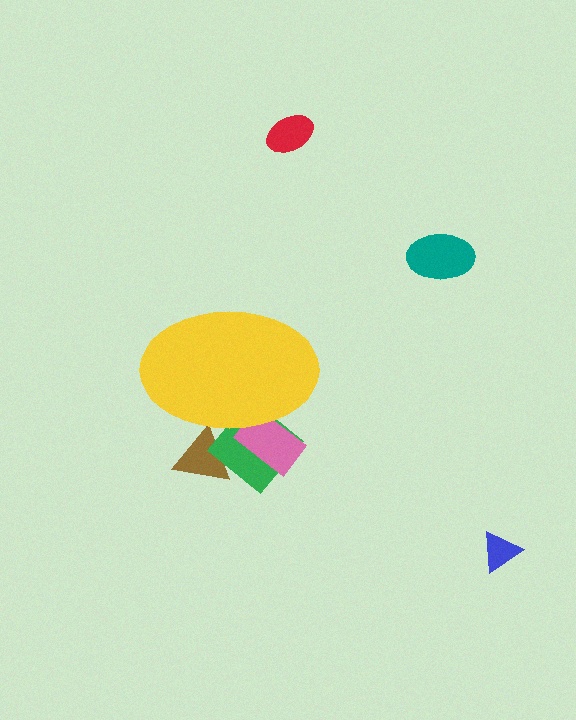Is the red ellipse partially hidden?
No, the red ellipse is fully visible.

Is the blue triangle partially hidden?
No, the blue triangle is fully visible.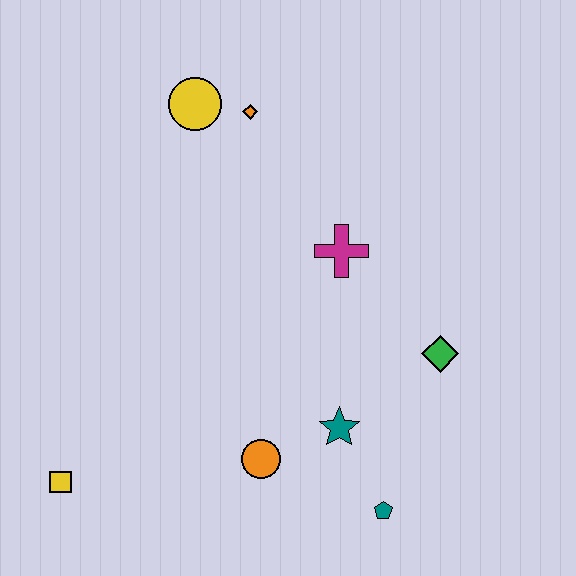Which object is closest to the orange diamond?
The yellow circle is closest to the orange diamond.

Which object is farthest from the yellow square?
The orange diamond is farthest from the yellow square.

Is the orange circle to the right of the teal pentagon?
No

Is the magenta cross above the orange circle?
Yes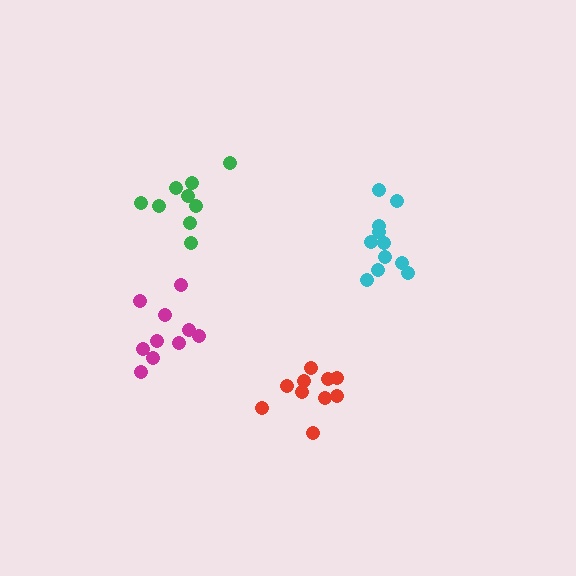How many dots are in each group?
Group 1: 9 dots, Group 2: 10 dots, Group 3: 11 dots, Group 4: 10 dots (40 total).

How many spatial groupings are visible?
There are 4 spatial groupings.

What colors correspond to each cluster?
The clusters are colored: green, red, cyan, magenta.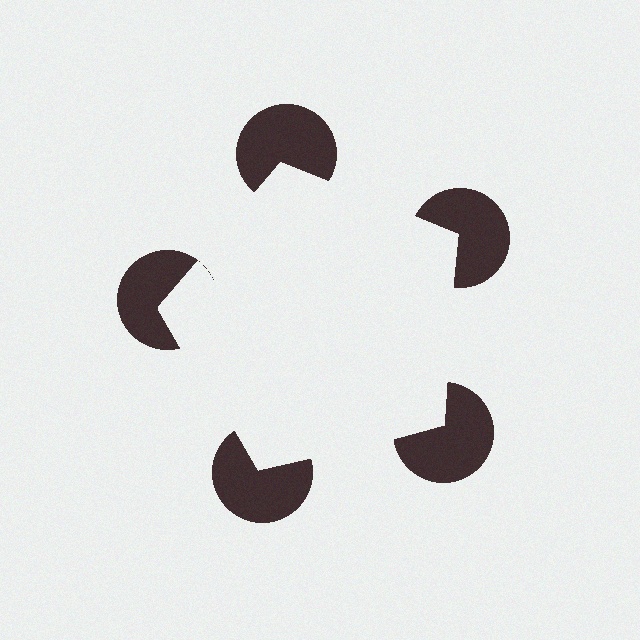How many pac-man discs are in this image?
There are 5 — one at each vertex of the illusory pentagon.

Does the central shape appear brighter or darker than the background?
It typically appears slightly brighter than the background, even though no actual brightness change is drawn.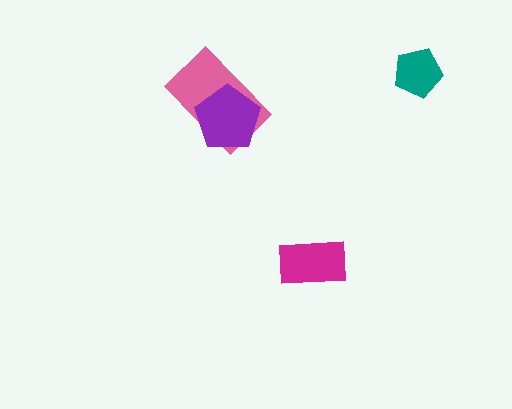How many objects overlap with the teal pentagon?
0 objects overlap with the teal pentagon.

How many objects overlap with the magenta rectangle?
0 objects overlap with the magenta rectangle.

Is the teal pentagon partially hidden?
No, no other shape covers it.